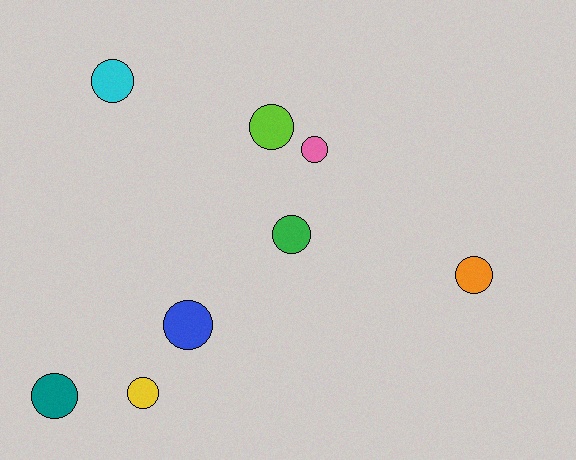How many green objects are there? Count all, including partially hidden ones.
There is 1 green object.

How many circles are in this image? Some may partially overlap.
There are 8 circles.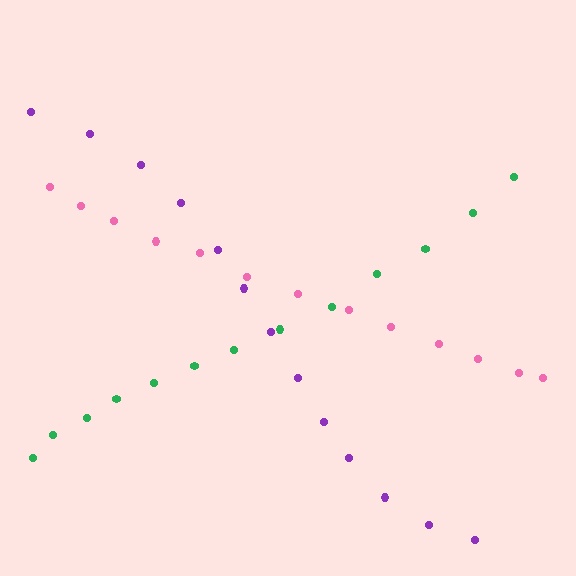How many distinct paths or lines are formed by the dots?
There are 3 distinct paths.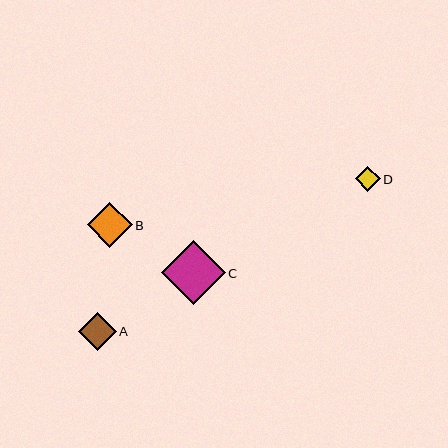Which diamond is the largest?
Diamond C is the largest with a size of approximately 64 pixels.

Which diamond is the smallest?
Diamond D is the smallest with a size of approximately 25 pixels.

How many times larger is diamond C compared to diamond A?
Diamond C is approximately 1.7 times the size of diamond A.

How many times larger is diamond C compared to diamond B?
Diamond C is approximately 1.4 times the size of diamond B.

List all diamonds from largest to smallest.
From largest to smallest: C, B, A, D.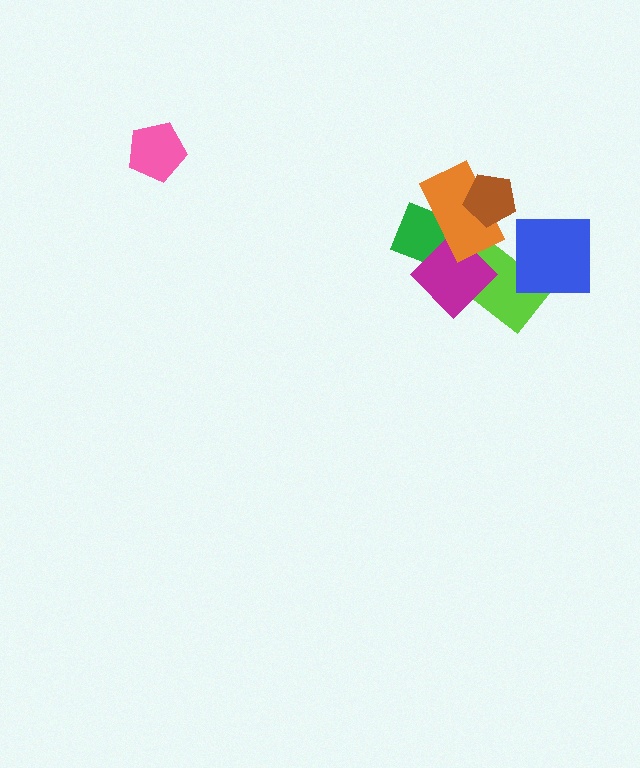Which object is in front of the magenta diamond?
The orange rectangle is in front of the magenta diamond.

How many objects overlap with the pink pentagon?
0 objects overlap with the pink pentagon.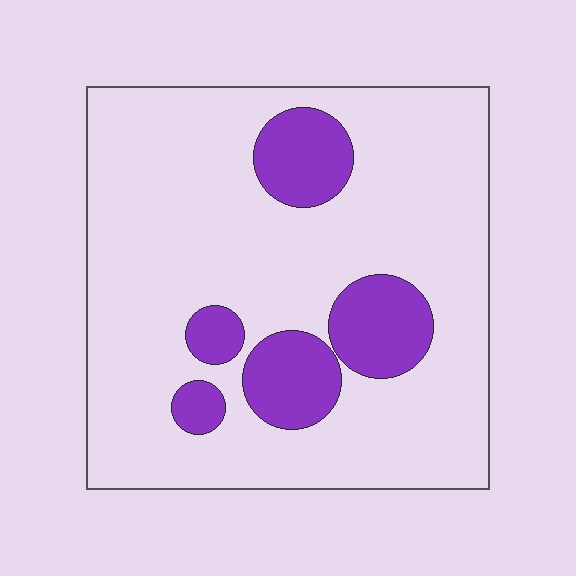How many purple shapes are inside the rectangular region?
5.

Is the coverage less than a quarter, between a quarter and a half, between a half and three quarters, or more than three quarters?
Less than a quarter.